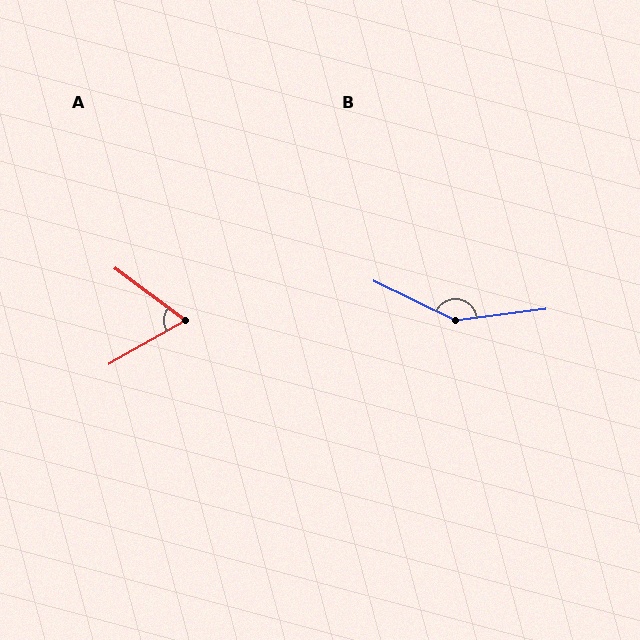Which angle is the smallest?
A, at approximately 66 degrees.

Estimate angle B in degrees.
Approximately 147 degrees.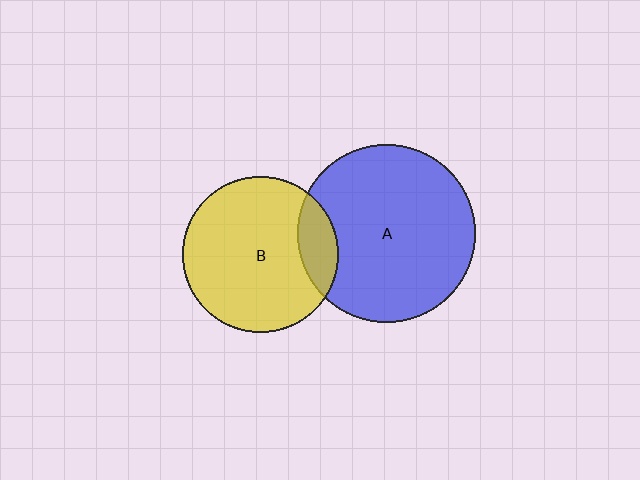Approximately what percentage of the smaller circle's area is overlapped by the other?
Approximately 15%.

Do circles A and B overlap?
Yes.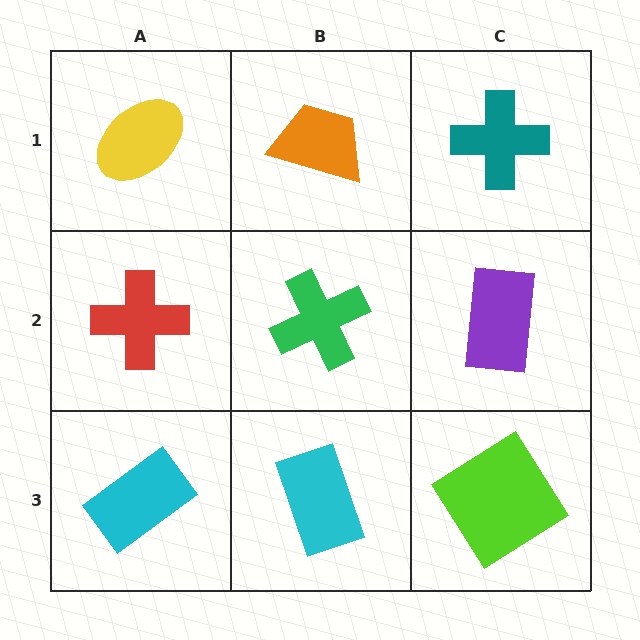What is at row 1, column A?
A yellow ellipse.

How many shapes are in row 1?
3 shapes.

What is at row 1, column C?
A teal cross.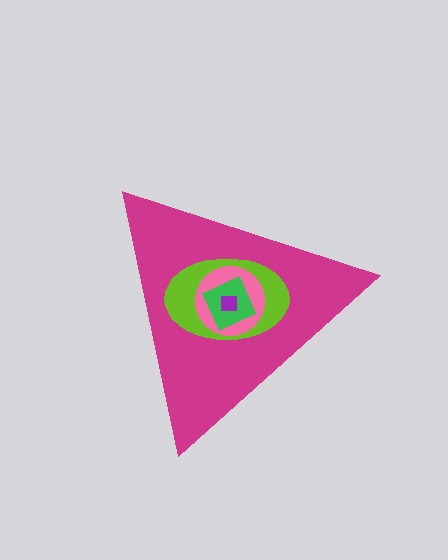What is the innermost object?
The purple square.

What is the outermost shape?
The magenta triangle.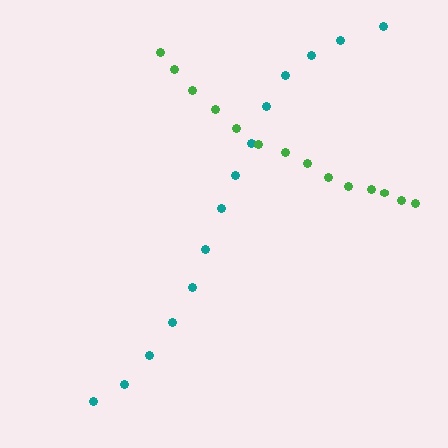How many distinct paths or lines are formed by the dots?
There are 2 distinct paths.